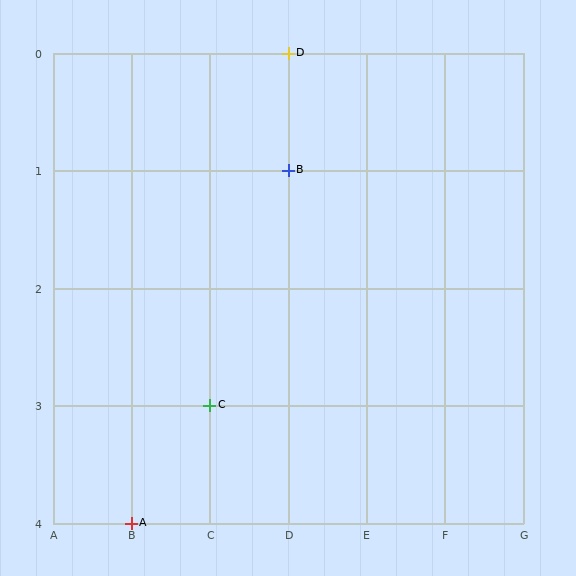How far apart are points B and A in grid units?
Points B and A are 2 columns and 3 rows apart (about 3.6 grid units diagonally).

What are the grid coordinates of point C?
Point C is at grid coordinates (C, 3).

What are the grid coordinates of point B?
Point B is at grid coordinates (D, 1).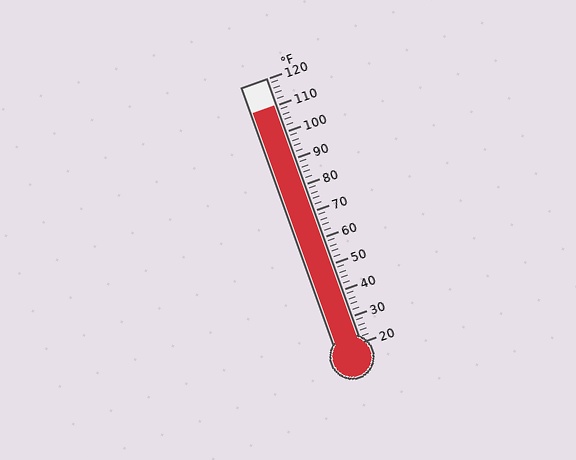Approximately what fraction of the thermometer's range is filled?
The thermometer is filled to approximately 90% of its range.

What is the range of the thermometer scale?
The thermometer scale ranges from 20°F to 120°F.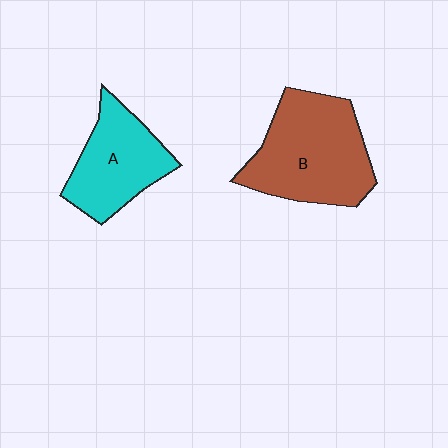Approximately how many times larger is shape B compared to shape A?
Approximately 1.4 times.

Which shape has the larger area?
Shape B (brown).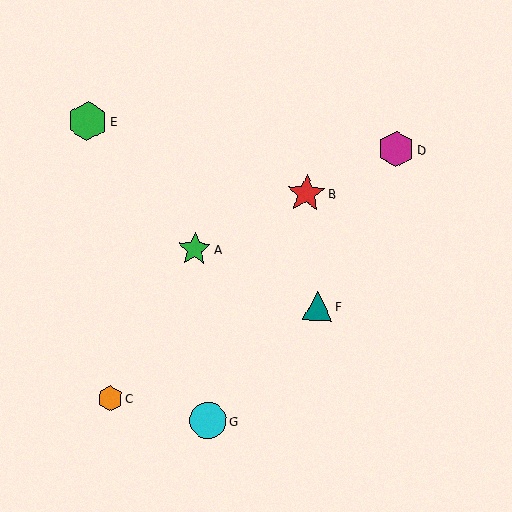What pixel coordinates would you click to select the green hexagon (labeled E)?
Click at (87, 121) to select the green hexagon E.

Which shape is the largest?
The green hexagon (labeled E) is the largest.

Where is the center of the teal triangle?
The center of the teal triangle is at (318, 306).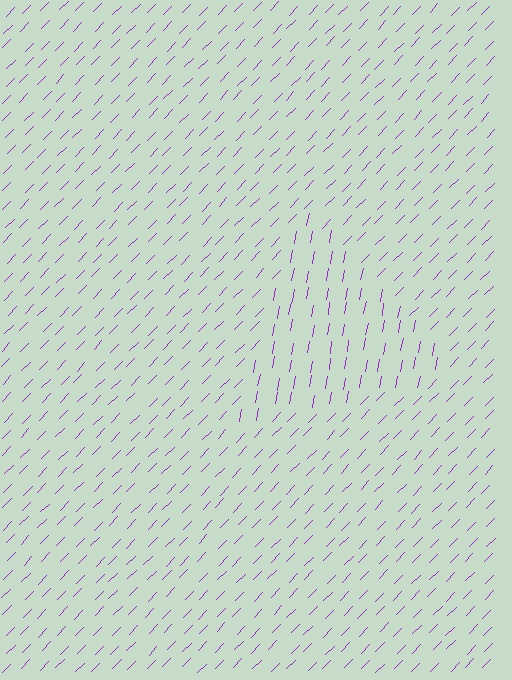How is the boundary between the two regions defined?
The boundary is defined purely by a change in line orientation (approximately 35 degrees difference). All lines are the same color and thickness.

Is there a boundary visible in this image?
Yes, there is a texture boundary formed by a change in line orientation.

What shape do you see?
I see a triangle.